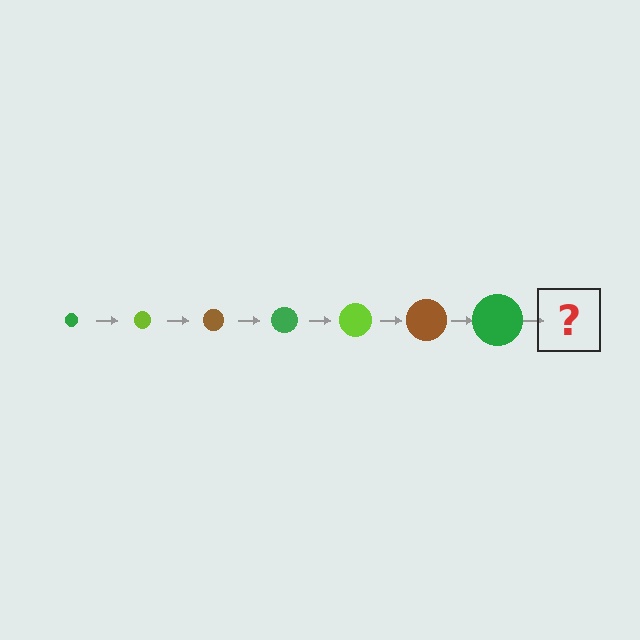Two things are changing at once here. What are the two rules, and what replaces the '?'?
The two rules are that the circle grows larger each step and the color cycles through green, lime, and brown. The '?' should be a lime circle, larger than the previous one.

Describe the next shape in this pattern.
It should be a lime circle, larger than the previous one.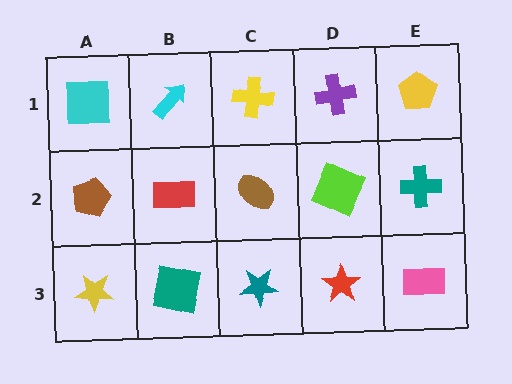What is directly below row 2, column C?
A teal star.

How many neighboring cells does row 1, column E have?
2.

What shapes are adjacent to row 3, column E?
A teal cross (row 2, column E), a red star (row 3, column D).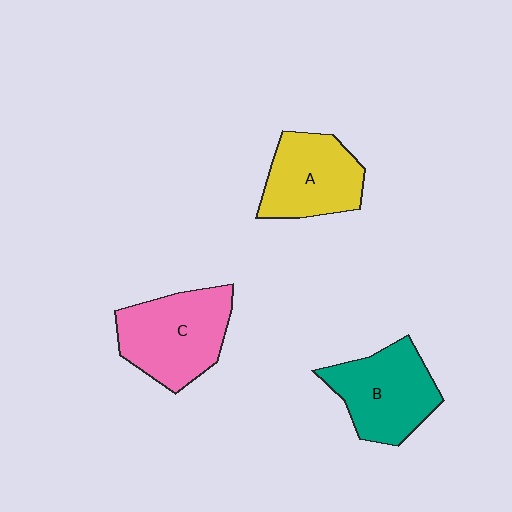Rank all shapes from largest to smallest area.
From largest to smallest: C (pink), B (teal), A (yellow).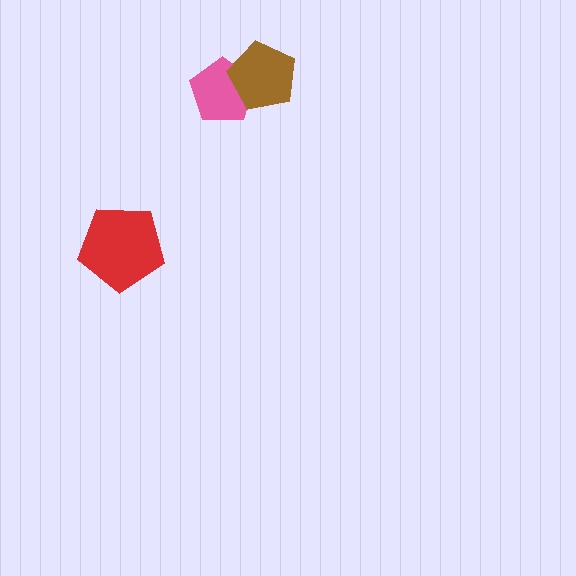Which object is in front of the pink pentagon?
The brown pentagon is in front of the pink pentagon.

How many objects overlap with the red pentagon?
0 objects overlap with the red pentagon.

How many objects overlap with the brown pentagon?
1 object overlaps with the brown pentagon.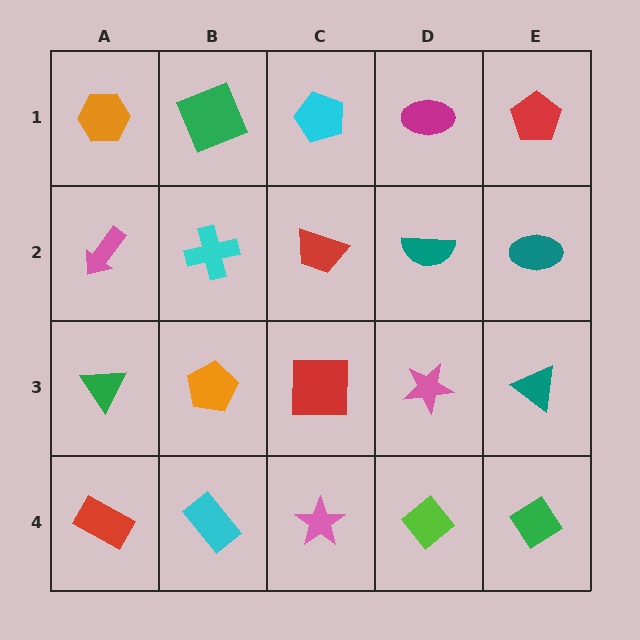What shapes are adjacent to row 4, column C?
A red square (row 3, column C), a cyan rectangle (row 4, column B), a lime diamond (row 4, column D).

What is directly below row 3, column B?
A cyan rectangle.